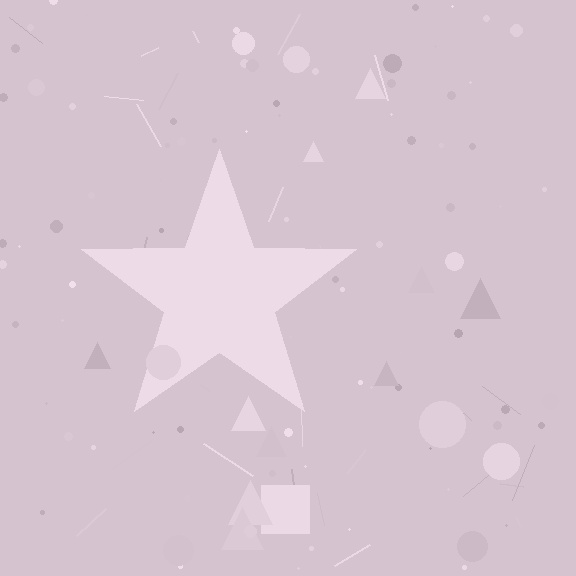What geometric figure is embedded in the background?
A star is embedded in the background.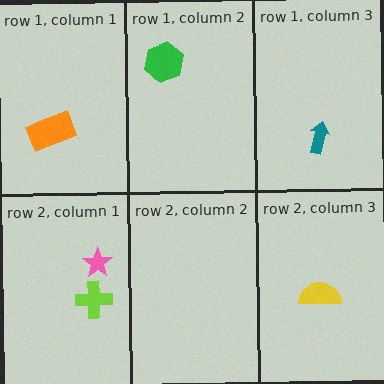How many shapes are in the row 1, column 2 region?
1.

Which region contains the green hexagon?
The row 1, column 2 region.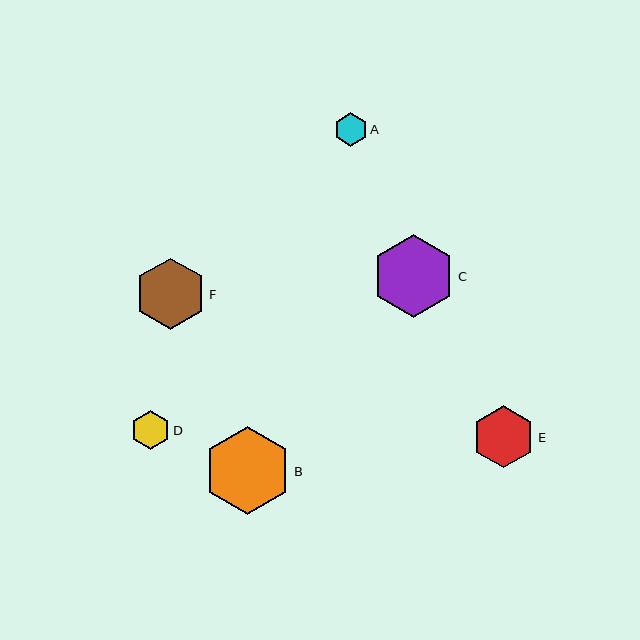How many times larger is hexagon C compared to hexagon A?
Hexagon C is approximately 2.5 times the size of hexagon A.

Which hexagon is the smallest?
Hexagon A is the smallest with a size of approximately 33 pixels.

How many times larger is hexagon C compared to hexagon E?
Hexagon C is approximately 1.3 times the size of hexagon E.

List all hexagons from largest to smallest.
From largest to smallest: B, C, F, E, D, A.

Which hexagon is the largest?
Hexagon B is the largest with a size of approximately 88 pixels.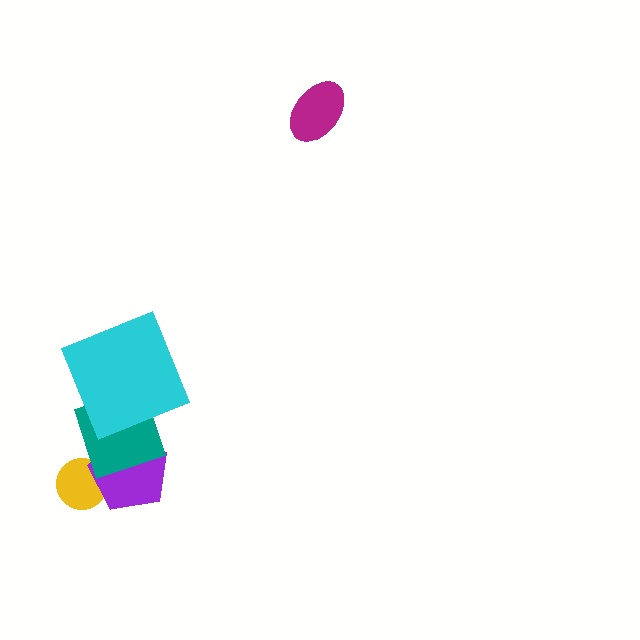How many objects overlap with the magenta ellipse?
0 objects overlap with the magenta ellipse.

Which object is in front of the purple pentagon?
The teal square is in front of the purple pentagon.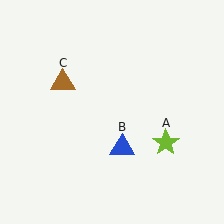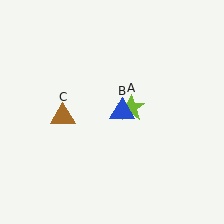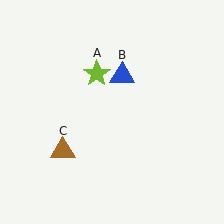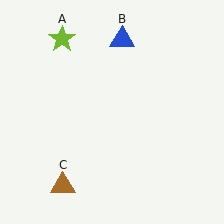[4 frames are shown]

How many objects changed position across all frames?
3 objects changed position: lime star (object A), blue triangle (object B), brown triangle (object C).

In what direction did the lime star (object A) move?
The lime star (object A) moved up and to the left.